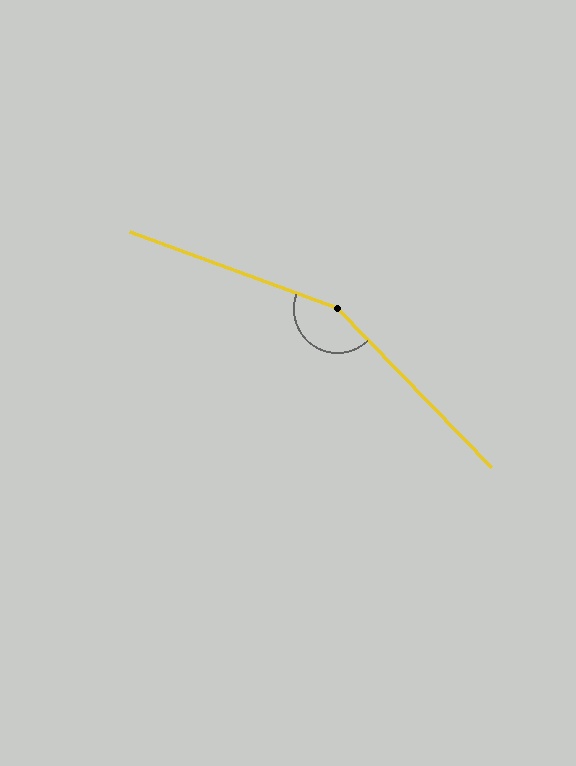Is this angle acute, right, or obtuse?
It is obtuse.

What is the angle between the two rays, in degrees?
Approximately 154 degrees.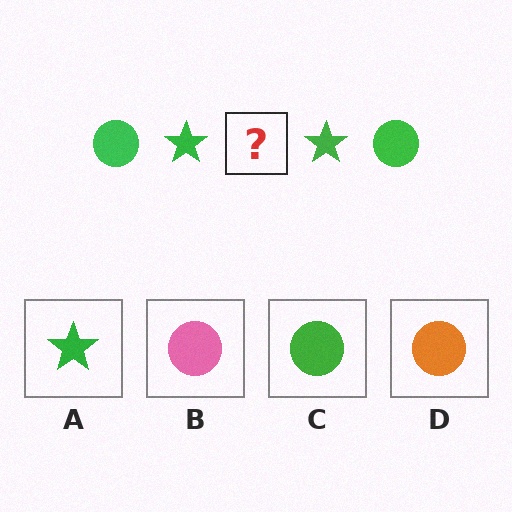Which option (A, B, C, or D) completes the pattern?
C.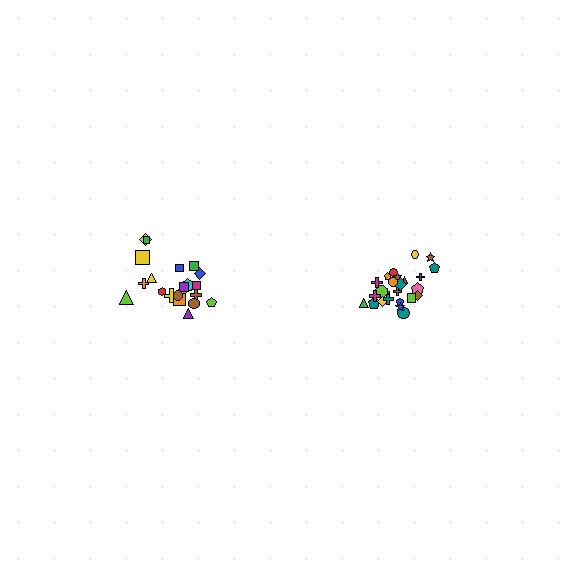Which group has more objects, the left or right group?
The right group.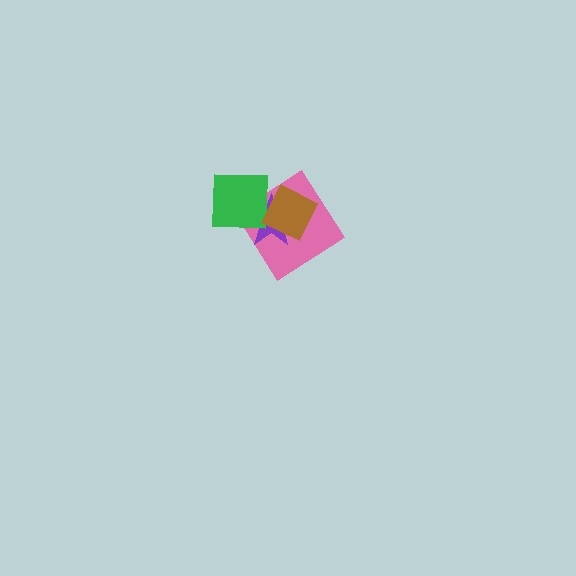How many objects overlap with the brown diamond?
3 objects overlap with the brown diamond.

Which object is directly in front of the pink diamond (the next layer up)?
The purple star is directly in front of the pink diamond.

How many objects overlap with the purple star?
3 objects overlap with the purple star.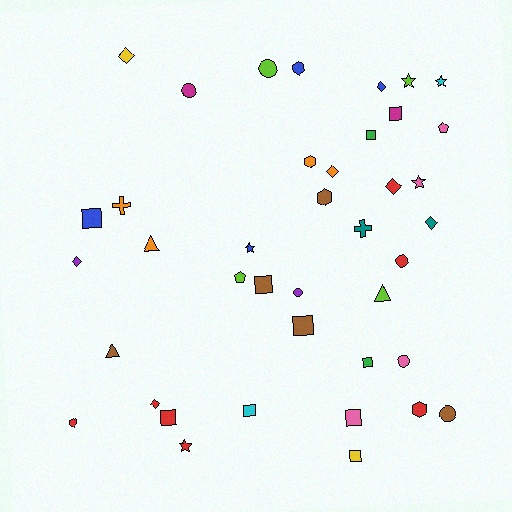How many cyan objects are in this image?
There are 2 cyan objects.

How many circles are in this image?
There are 6 circles.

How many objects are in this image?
There are 40 objects.